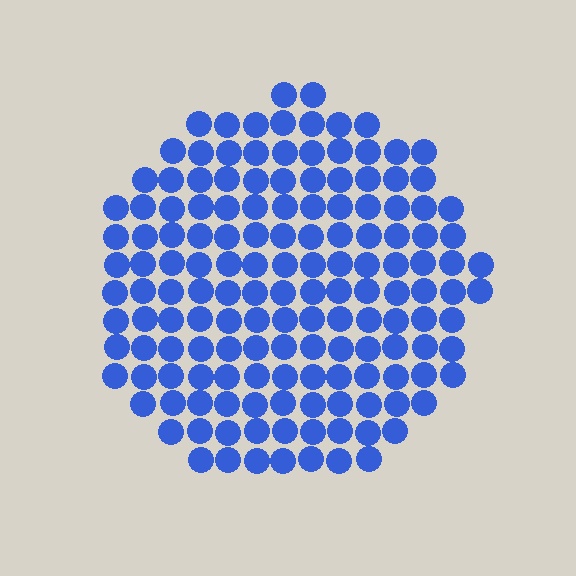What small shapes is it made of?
It is made of small circles.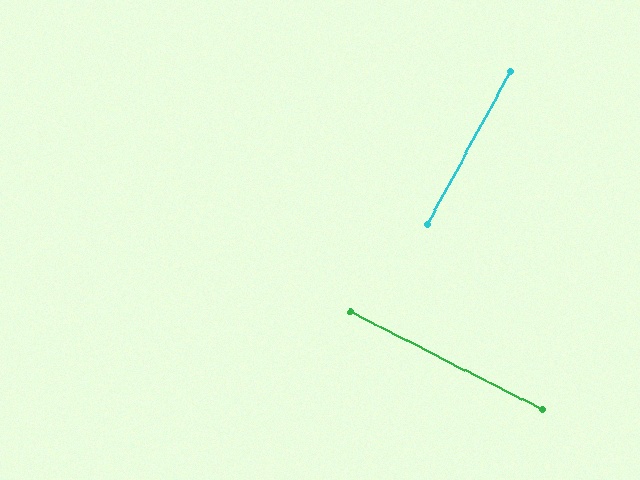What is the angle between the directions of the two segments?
Approximately 89 degrees.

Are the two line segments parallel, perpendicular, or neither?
Perpendicular — they meet at approximately 89°.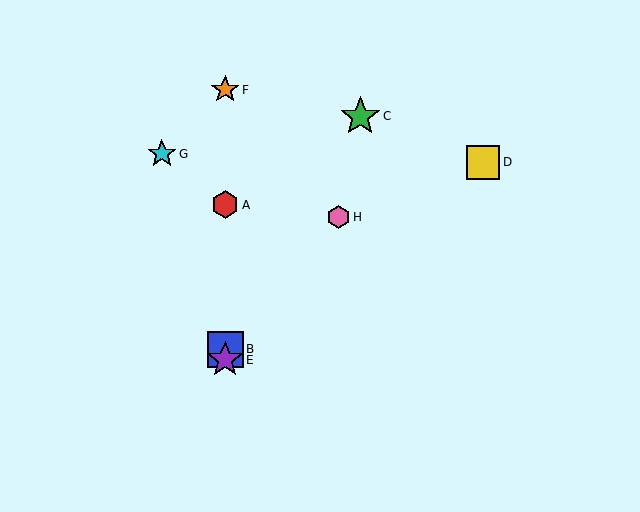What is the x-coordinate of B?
Object B is at x≈225.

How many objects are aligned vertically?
4 objects (A, B, E, F) are aligned vertically.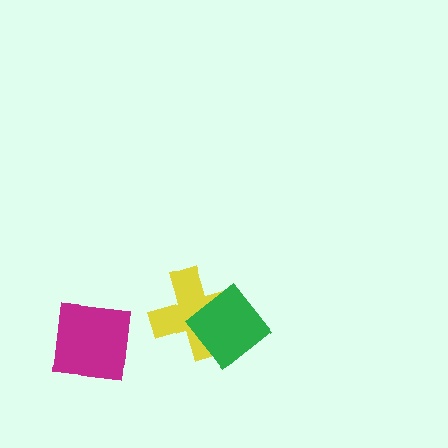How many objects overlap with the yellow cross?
1 object overlaps with the yellow cross.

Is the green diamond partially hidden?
No, no other shape covers it.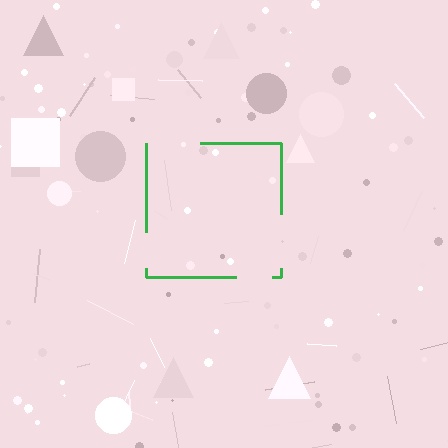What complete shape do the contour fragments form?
The contour fragments form a square.